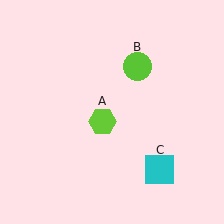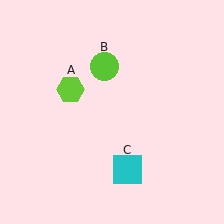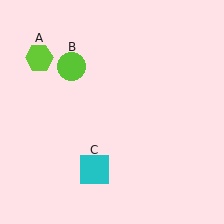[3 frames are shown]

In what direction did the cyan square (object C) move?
The cyan square (object C) moved left.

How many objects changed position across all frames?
3 objects changed position: lime hexagon (object A), lime circle (object B), cyan square (object C).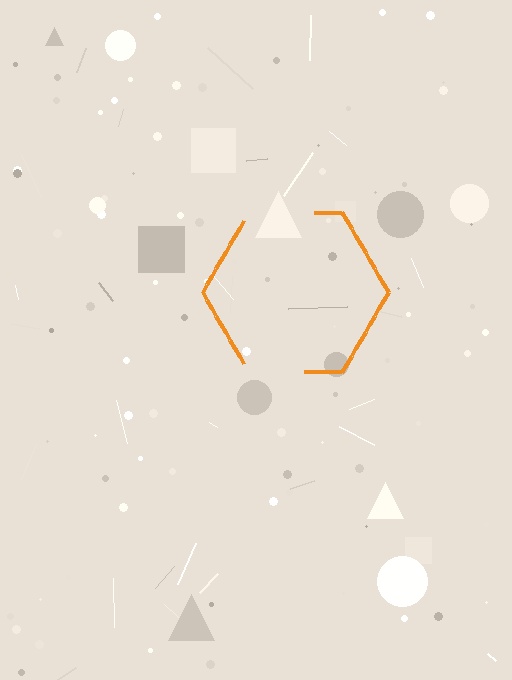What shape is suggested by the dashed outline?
The dashed outline suggests a hexagon.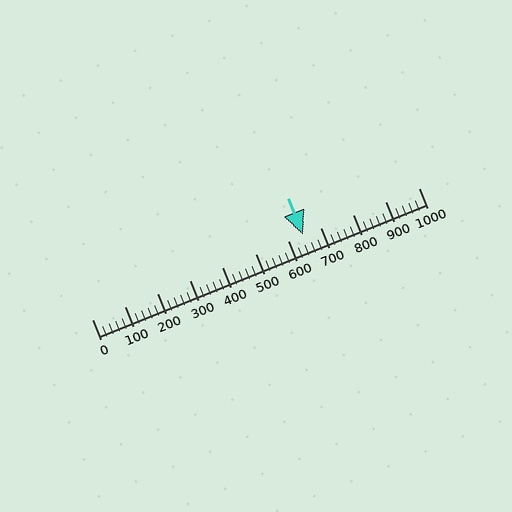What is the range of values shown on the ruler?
The ruler shows values from 0 to 1000.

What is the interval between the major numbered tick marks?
The major tick marks are spaced 100 units apart.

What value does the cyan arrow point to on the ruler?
The cyan arrow points to approximately 645.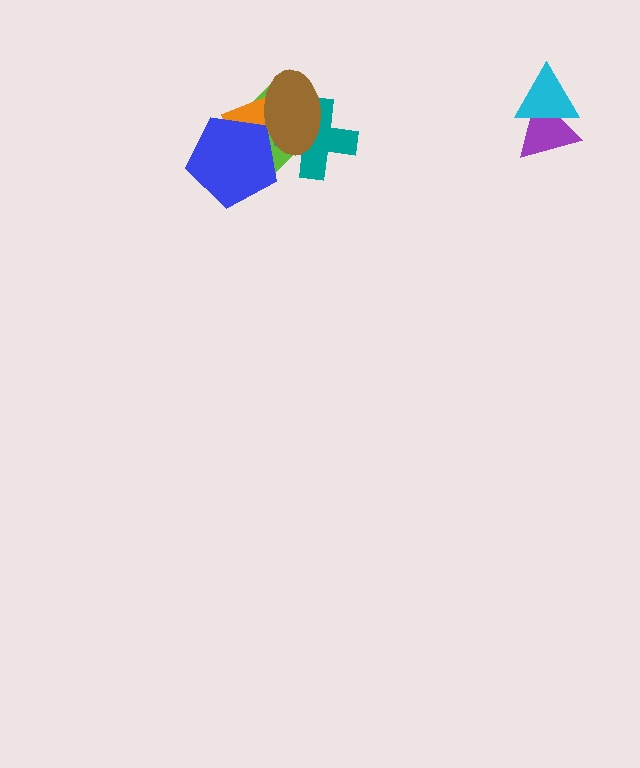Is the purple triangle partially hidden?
Yes, it is partially covered by another shape.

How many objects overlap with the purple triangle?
1 object overlaps with the purple triangle.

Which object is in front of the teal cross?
The brown ellipse is in front of the teal cross.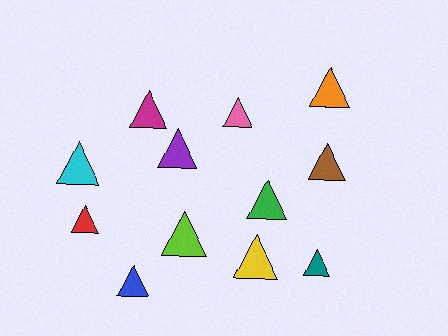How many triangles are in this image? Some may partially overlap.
There are 12 triangles.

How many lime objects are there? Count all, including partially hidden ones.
There is 1 lime object.